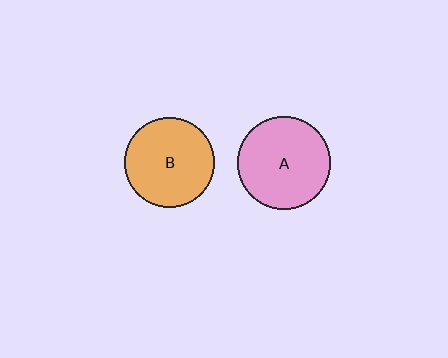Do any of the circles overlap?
No, none of the circles overlap.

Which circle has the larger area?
Circle A (pink).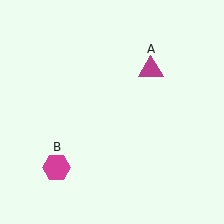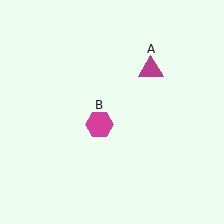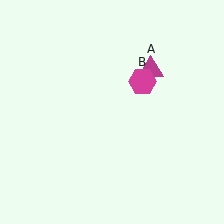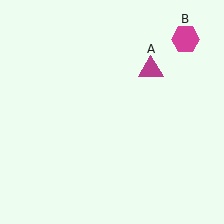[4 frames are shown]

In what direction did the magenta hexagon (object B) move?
The magenta hexagon (object B) moved up and to the right.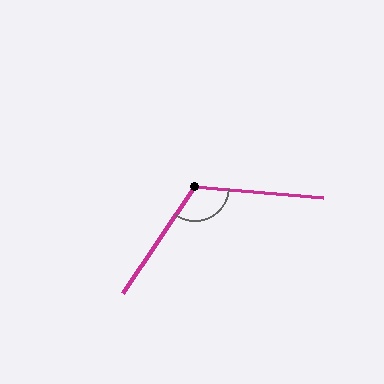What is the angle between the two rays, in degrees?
Approximately 119 degrees.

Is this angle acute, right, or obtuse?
It is obtuse.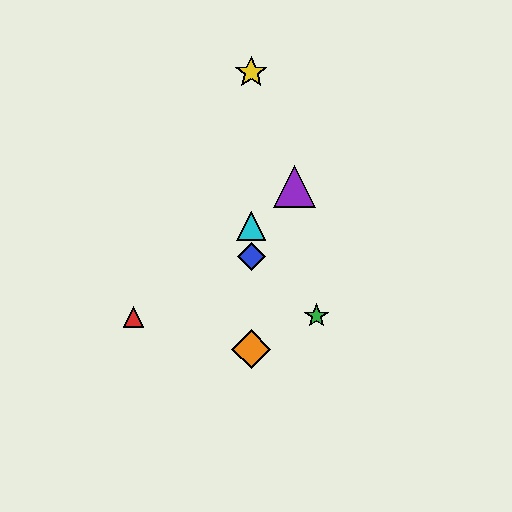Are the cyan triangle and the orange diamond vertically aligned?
Yes, both are at x≈251.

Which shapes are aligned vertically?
The blue diamond, the yellow star, the orange diamond, the cyan triangle are aligned vertically.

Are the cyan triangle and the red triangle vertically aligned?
No, the cyan triangle is at x≈251 and the red triangle is at x≈133.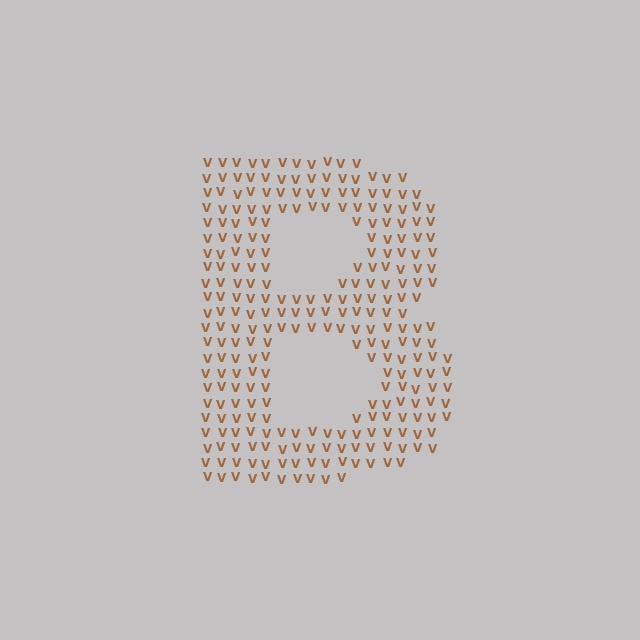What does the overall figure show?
The overall figure shows the letter B.